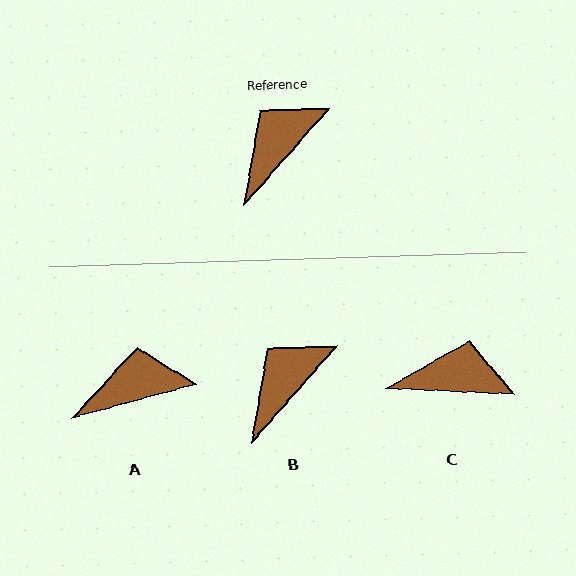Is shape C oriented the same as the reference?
No, it is off by about 51 degrees.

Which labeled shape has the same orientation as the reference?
B.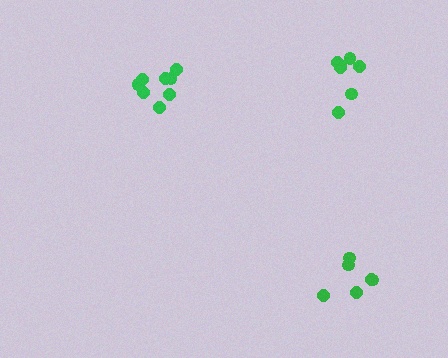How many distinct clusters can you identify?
There are 3 distinct clusters.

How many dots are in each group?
Group 1: 6 dots, Group 2: 7 dots, Group 3: 8 dots (21 total).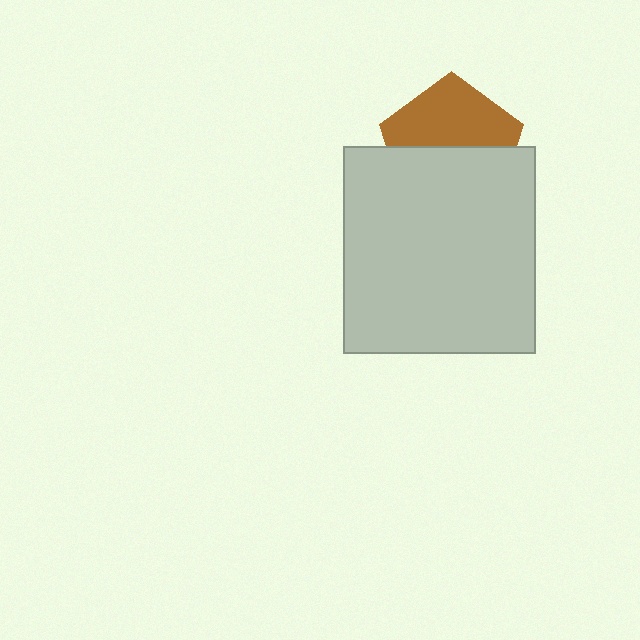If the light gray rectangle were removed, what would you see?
You would see the complete brown pentagon.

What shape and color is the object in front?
The object in front is a light gray rectangle.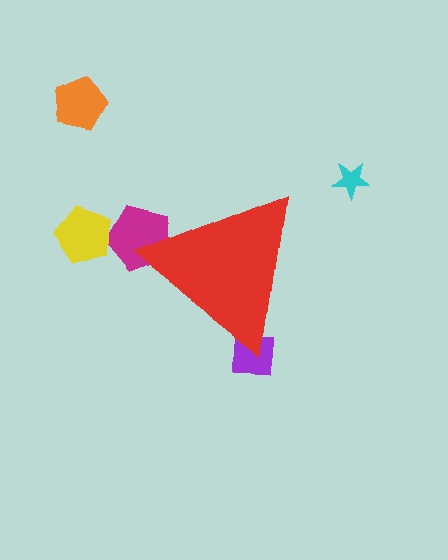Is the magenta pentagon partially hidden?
Yes, the magenta pentagon is partially hidden behind the red triangle.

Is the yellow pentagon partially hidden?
No, the yellow pentagon is fully visible.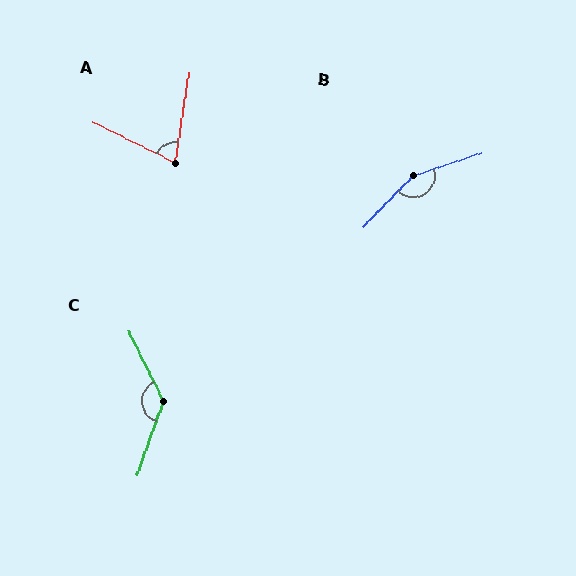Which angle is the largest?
B, at approximately 152 degrees.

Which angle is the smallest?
A, at approximately 73 degrees.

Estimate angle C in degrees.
Approximately 134 degrees.